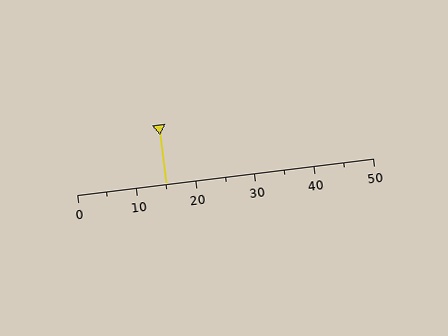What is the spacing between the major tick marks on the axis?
The major ticks are spaced 10 apart.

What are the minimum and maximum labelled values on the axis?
The axis runs from 0 to 50.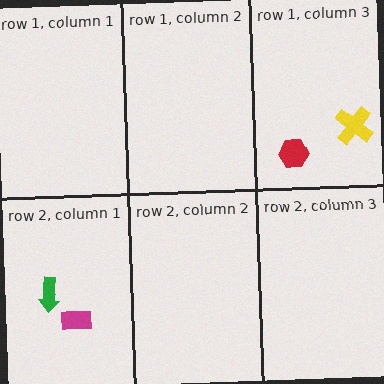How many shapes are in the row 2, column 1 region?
2.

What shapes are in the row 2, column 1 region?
The green arrow, the magenta rectangle.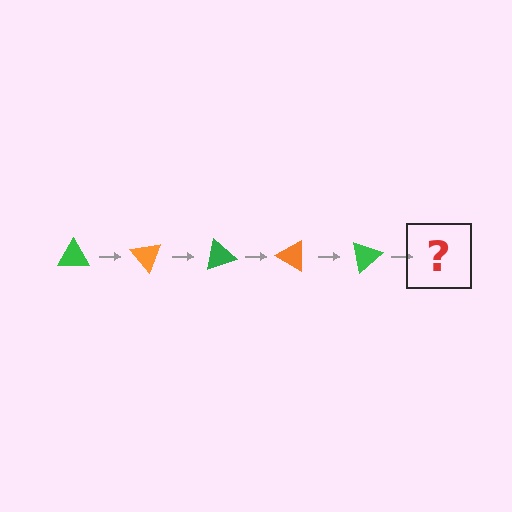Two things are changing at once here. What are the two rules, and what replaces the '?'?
The two rules are that it rotates 50 degrees each step and the color cycles through green and orange. The '?' should be an orange triangle, rotated 250 degrees from the start.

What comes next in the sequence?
The next element should be an orange triangle, rotated 250 degrees from the start.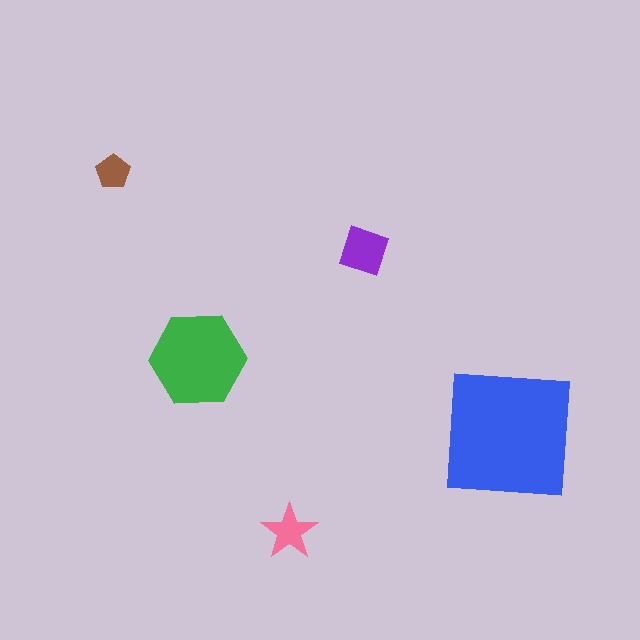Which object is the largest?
The blue square.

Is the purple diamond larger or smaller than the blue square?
Smaller.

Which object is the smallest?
The brown pentagon.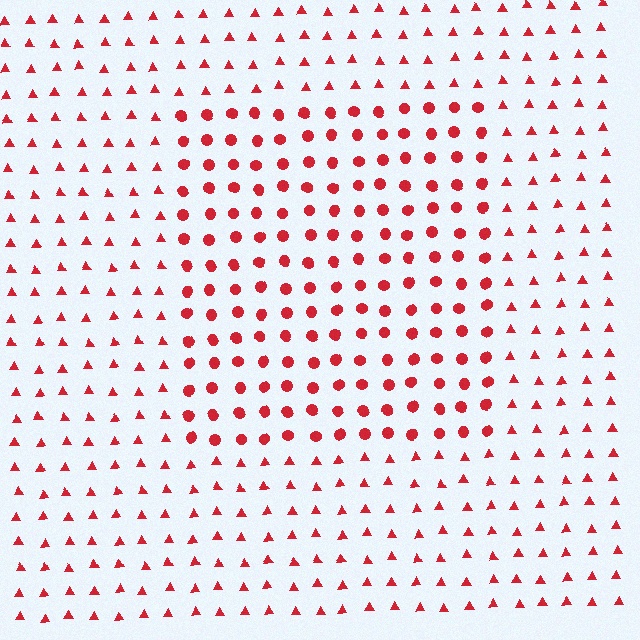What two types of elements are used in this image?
The image uses circles inside the rectangle region and triangles outside it.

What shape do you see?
I see a rectangle.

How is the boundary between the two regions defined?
The boundary is defined by a change in element shape: circles inside vs. triangles outside. All elements share the same color and spacing.